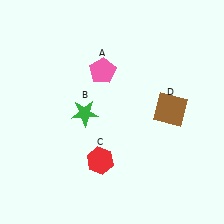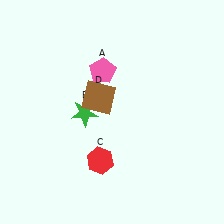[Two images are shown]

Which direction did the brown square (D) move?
The brown square (D) moved left.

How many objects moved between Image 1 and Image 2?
1 object moved between the two images.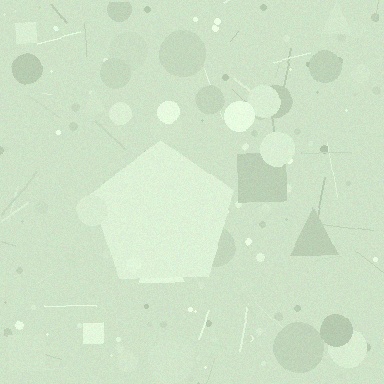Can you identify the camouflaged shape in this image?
The camouflaged shape is a pentagon.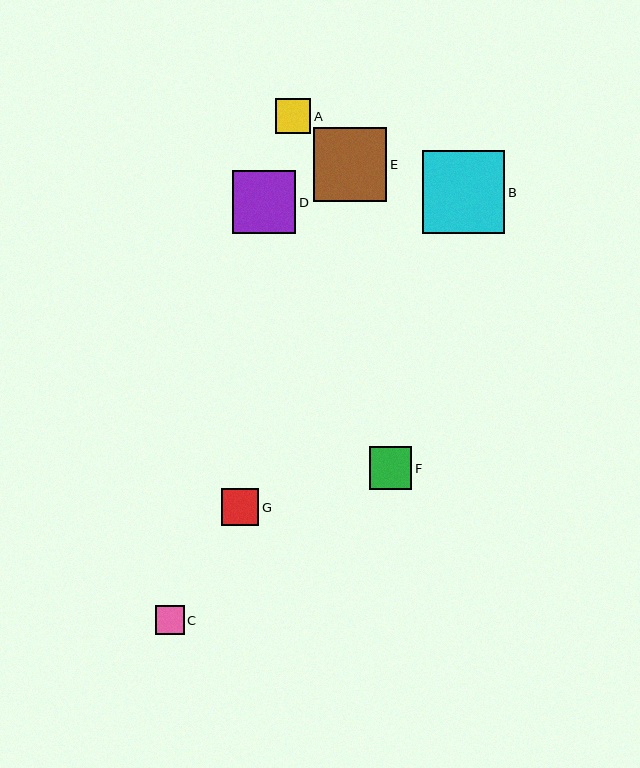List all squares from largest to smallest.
From largest to smallest: B, E, D, F, G, A, C.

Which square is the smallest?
Square C is the smallest with a size of approximately 29 pixels.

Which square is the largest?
Square B is the largest with a size of approximately 82 pixels.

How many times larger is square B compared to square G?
Square B is approximately 2.2 times the size of square G.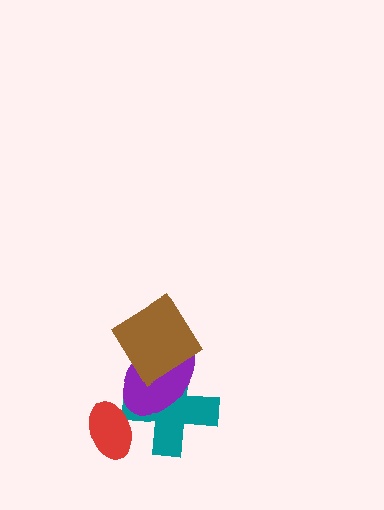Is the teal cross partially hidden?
Yes, it is partially covered by another shape.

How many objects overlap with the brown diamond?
2 objects overlap with the brown diamond.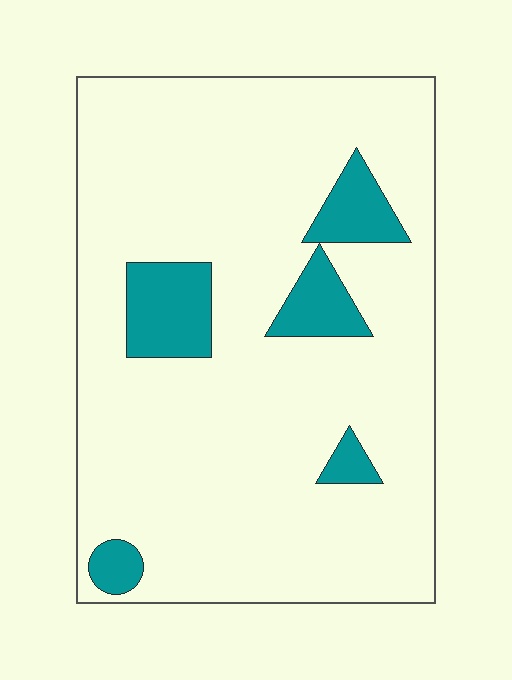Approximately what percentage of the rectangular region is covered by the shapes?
Approximately 10%.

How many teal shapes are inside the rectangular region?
5.